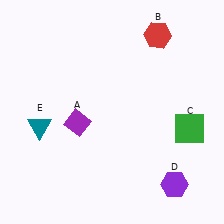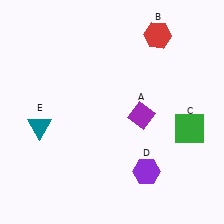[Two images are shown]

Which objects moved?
The objects that moved are: the purple diamond (A), the purple hexagon (D).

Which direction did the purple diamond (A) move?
The purple diamond (A) moved right.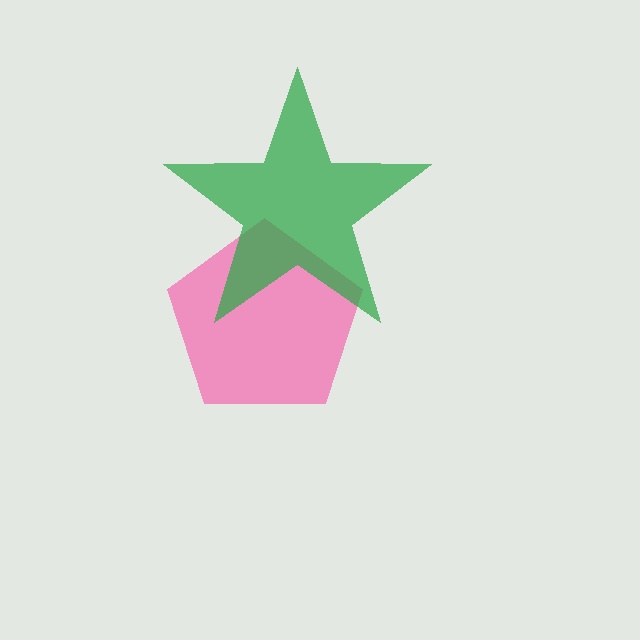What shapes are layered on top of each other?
The layered shapes are: a pink pentagon, a green star.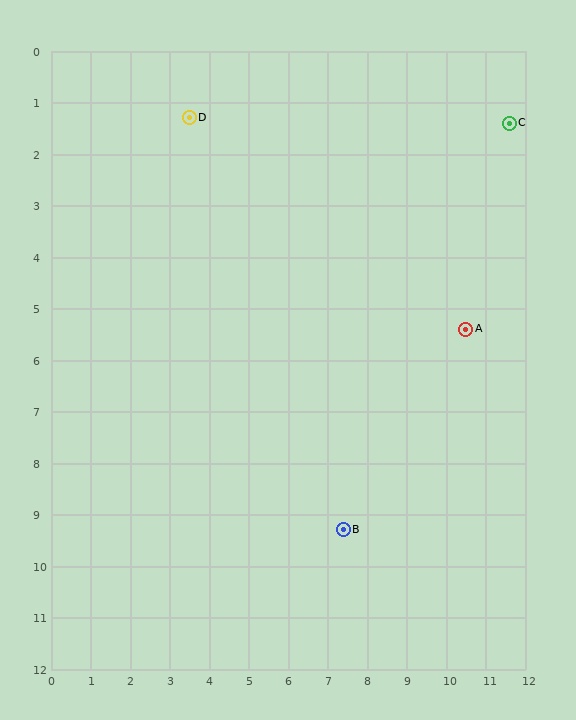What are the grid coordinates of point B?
Point B is at approximately (7.4, 9.3).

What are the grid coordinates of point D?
Point D is at approximately (3.5, 1.3).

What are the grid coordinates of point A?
Point A is at approximately (10.5, 5.4).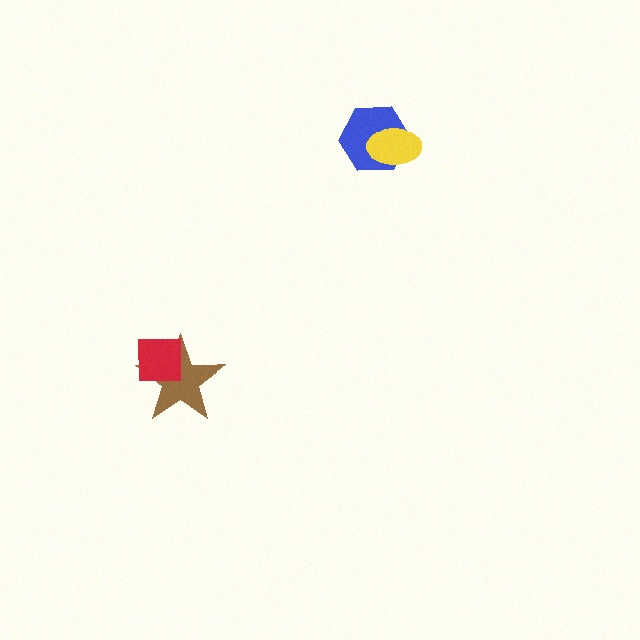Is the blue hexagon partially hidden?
Yes, it is partially covered by another shape.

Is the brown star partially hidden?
Yes, it is partially covered by another shape.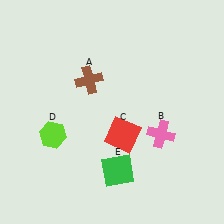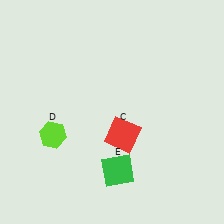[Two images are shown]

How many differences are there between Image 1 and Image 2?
There are 2 differences between the two images.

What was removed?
The brown cross (A), the pink cross (B) were removed in Image 2.